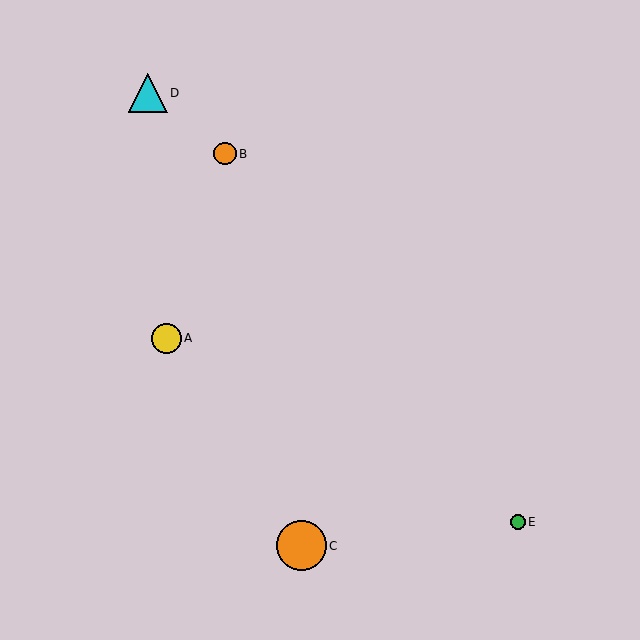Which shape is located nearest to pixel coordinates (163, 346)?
The yellow circle (labeled A) at (166, 338) is nearest to that location.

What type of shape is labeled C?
Shape C is an orange circle.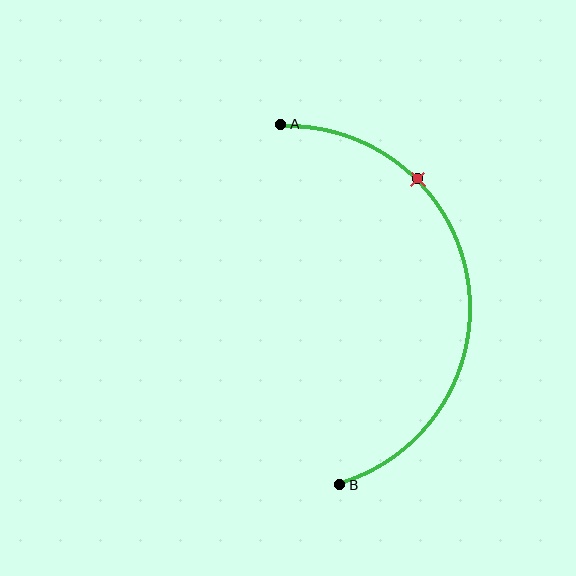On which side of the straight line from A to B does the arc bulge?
The arc bulges to the right of the straight line connecting A and B.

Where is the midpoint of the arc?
The arc midpoint is the point on the curve farthest from the straight line joining A and B. It sits to the right of that line.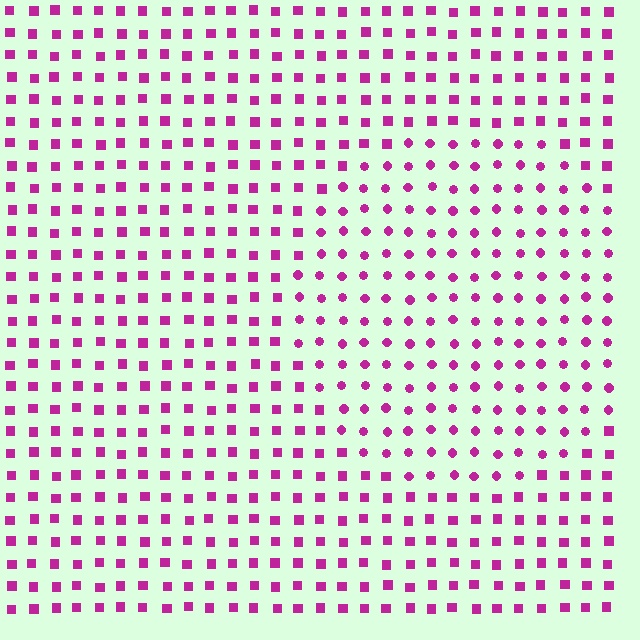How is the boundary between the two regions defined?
The boundary is defined by a change in element shape: circles inside vs. squares outside. All elements share the same color and spacing.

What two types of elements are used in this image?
The image uses circles inside the circle region and squares outside it.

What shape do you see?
I see a circle.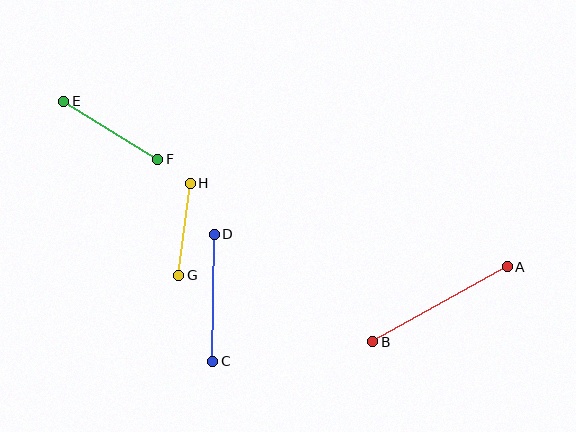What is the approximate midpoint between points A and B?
The midpoint is at approximately (440, 304) pixels.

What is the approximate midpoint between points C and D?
The midpoint is at approximately (213, 298) pixels.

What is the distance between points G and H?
The distance is approximately 93 pixels.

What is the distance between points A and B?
The distance is approximately 154 pixels.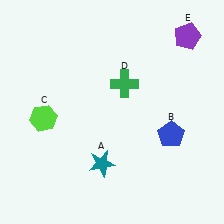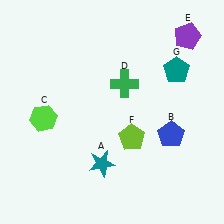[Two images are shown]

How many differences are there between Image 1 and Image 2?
There are 2 differences between the two images.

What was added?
A lime pentagon (F), a teal pentagon (G) were added in Image 2.